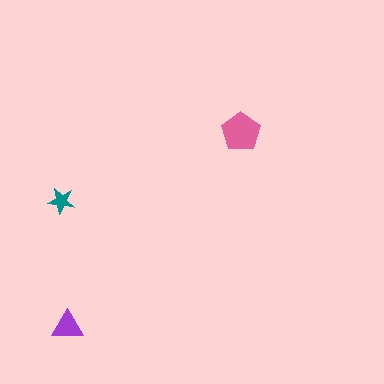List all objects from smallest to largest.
The teal star, the purple triangle, the pink pentagon.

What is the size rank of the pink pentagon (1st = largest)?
1st.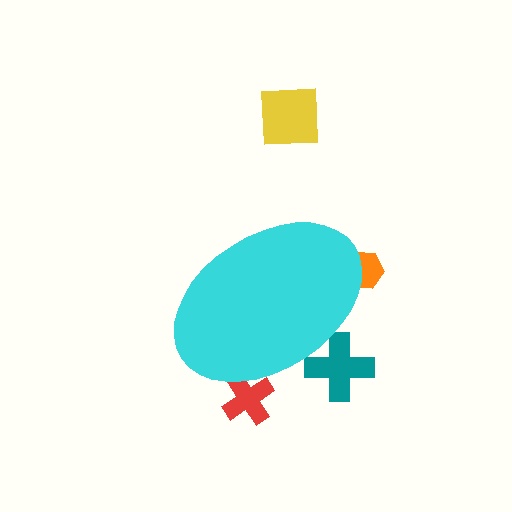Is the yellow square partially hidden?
No, the yellow square is fully visible.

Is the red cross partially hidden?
Yes, the red cross is partially hidden behind the cyan ellipse.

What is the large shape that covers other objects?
A cyan ellipse.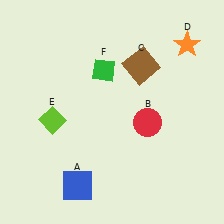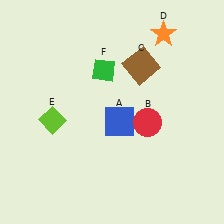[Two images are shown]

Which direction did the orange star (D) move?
The orange star (D) moved left.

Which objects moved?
The objects that moved are: the blue square (A), the orange star (D).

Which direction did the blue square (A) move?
The blue square (A) moved up.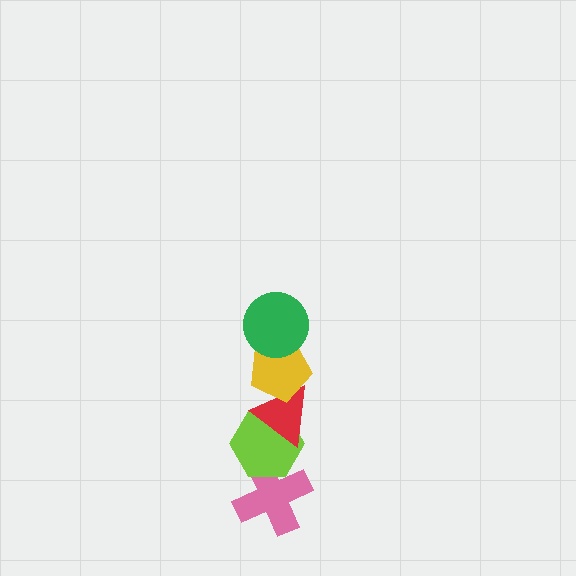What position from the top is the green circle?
The green circle is 1st from the top.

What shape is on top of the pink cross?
The lime hexagon is on top of the pink cross.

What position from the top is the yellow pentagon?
The yellow pentagon is 2nd from the top.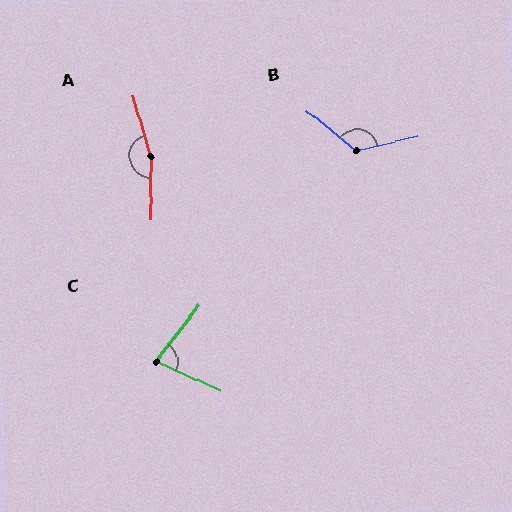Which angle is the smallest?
C, at approximately 76 degrees.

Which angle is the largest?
A, at approximately 164 degrees.